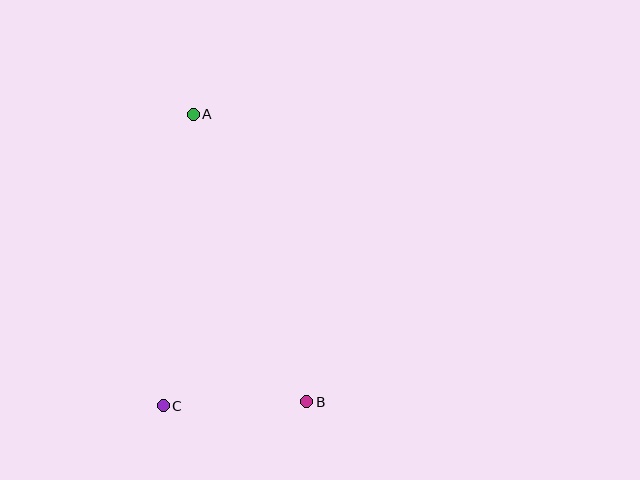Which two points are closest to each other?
Points B and C are closest to each other.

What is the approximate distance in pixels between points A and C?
The distance between A and C is approximately 293 pixels.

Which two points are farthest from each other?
Points A and B are farthest from each other.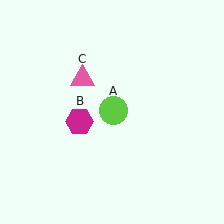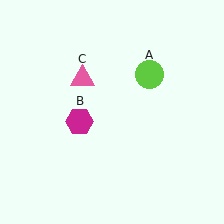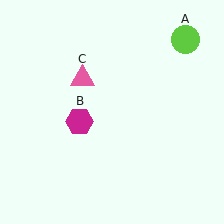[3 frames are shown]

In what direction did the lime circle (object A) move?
The lime circle (object A) moved up and to the right.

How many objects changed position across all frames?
1 object changed position: lime circle (object A).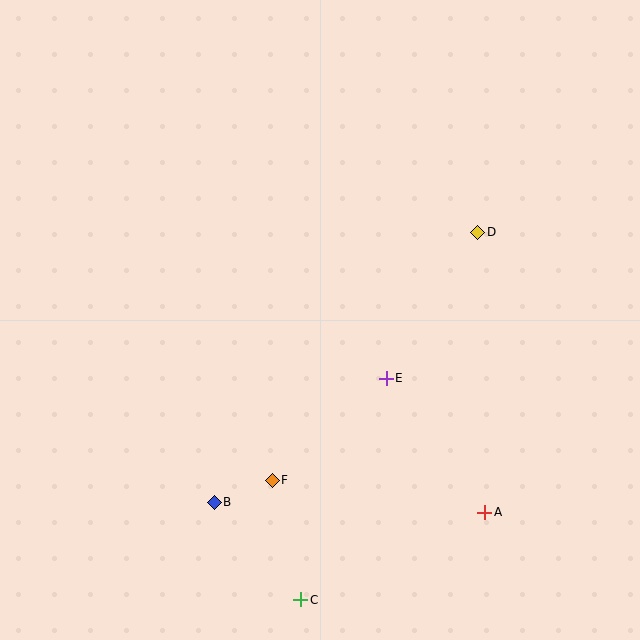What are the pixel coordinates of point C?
Point C is at (301, 600).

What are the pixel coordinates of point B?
Point B is at (214, 503).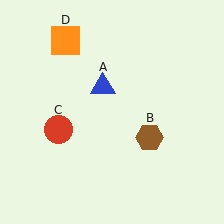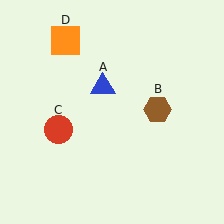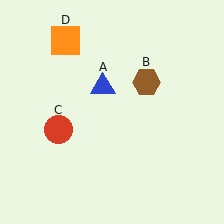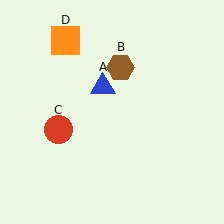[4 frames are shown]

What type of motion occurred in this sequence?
The brown hexagon (object B) rotated counterclockwise around the center of the scene.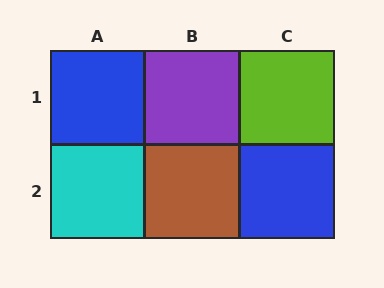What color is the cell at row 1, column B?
Purple.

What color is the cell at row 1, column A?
Blue.